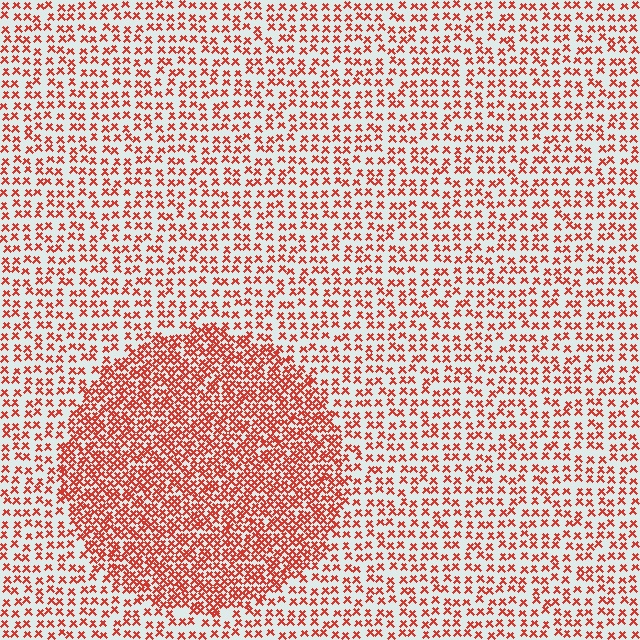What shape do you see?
I see a circle.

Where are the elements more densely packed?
The elements are more densely packed inside the circle boundary.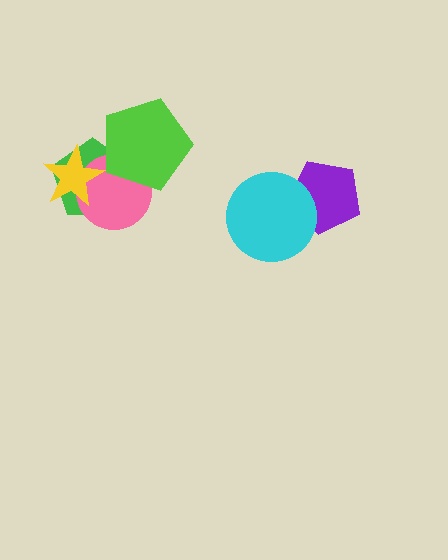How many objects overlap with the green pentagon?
3 objects overlap with the green pentagon.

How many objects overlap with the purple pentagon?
1 object overlaps with the purple pentagon.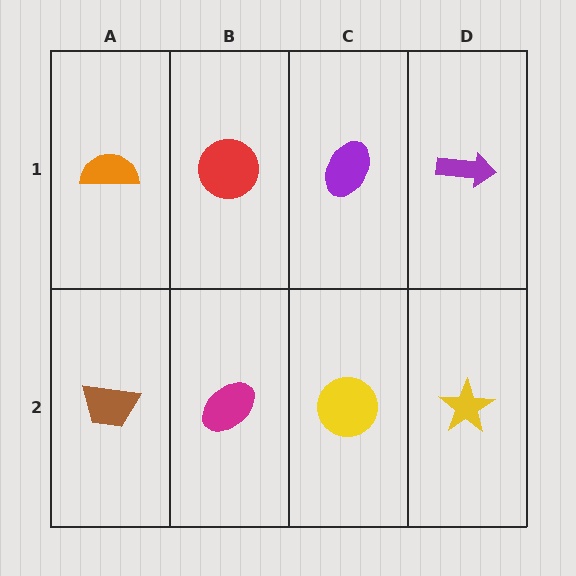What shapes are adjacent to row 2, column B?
A red circle (row 1, column B), a brown trapezoid (row 2, column A), a yellow circle (row 2, column C).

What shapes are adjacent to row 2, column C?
A purple ellipse (row 1, column C), a magenta ellipse (row 2, column B), a yellow star (row 2, column D).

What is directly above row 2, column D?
A purple arrow.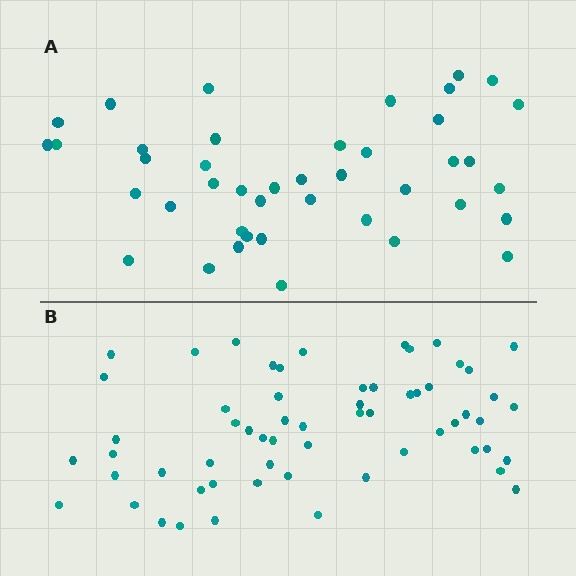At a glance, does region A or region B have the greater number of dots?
Region B (the bottom region) has more dots.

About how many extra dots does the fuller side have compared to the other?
Region B has approximately 20 more dots than region A.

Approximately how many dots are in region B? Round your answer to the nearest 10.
About 60 dots.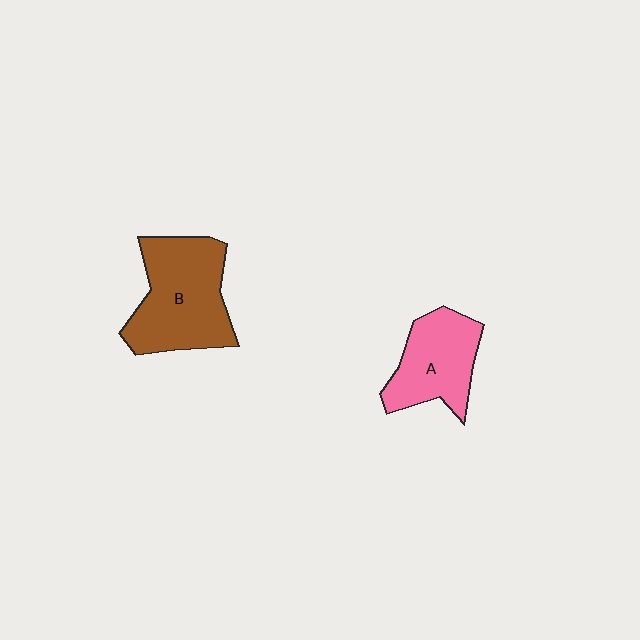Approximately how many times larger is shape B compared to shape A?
Approximately 1.4 times.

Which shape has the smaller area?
Shape A (pink).